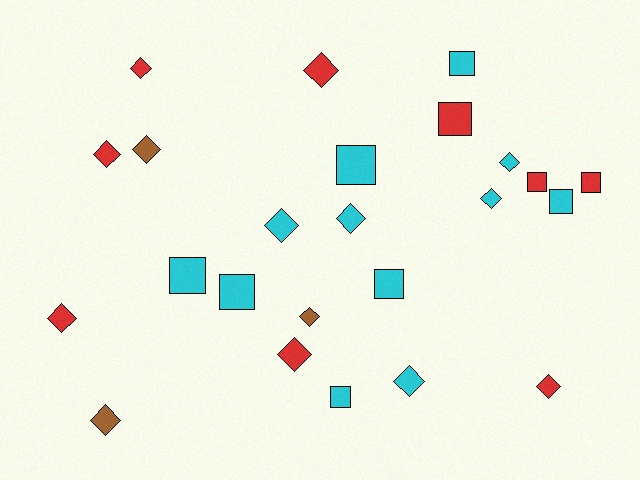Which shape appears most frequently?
Diamond, with 14 objects.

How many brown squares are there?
There are no brown squares.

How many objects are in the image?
There are 24 objects.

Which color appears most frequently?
Cyan, with 12 objects.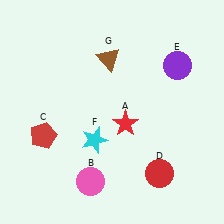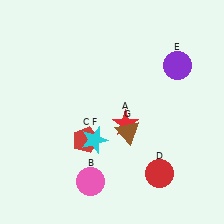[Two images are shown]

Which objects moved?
The objects that moved are: the red pentagon (C), the brown triangle (G).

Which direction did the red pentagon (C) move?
The red pentagon (C) moved right.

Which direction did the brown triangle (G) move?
The brown triangle (G) moved down.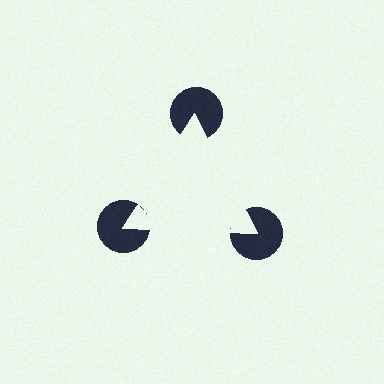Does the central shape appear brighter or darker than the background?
It typically appears slightly brighter than the background, even though no actual brightness change is drawn.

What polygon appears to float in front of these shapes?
An illusory triangle — its edges are inferred from the aligned wedge cuts in the pac-man discs, not physically drawn.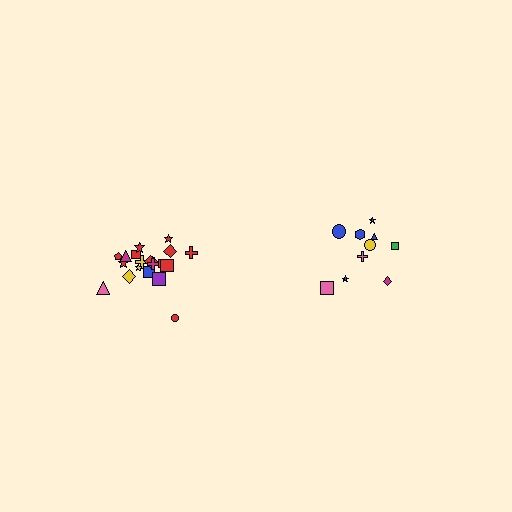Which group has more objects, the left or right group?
The left group.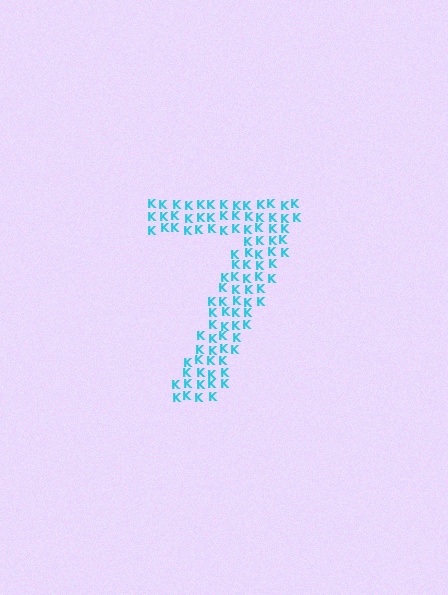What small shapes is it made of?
It is made of small letter K's.